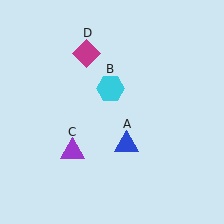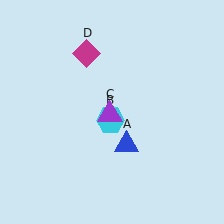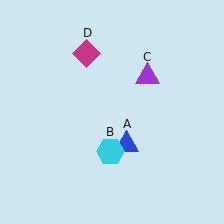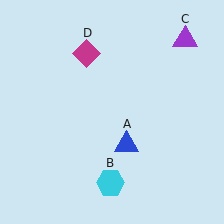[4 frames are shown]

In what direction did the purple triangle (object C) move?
The purple triangle (object C) moved up and to the right.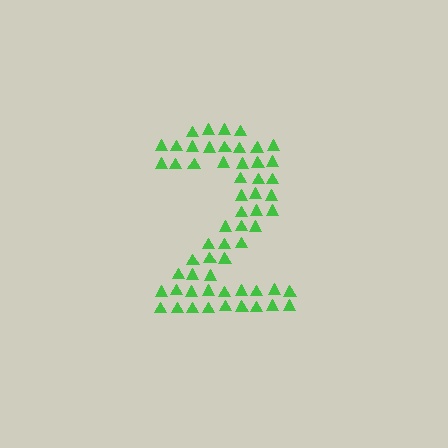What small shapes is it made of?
It is made of small triangles.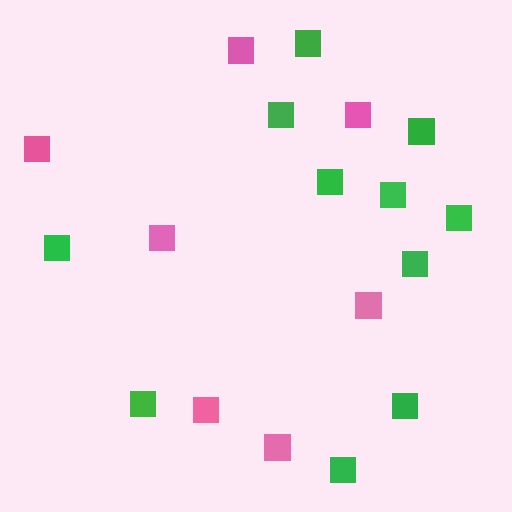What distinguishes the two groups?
There are 2 groups: one group of green squares (11) and one group of pink squares (7).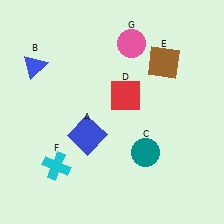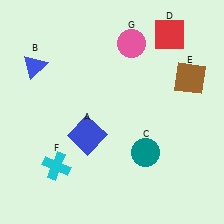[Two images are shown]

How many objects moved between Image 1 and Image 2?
2 objects moved between the two images.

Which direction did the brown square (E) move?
The brown square (E) moved right.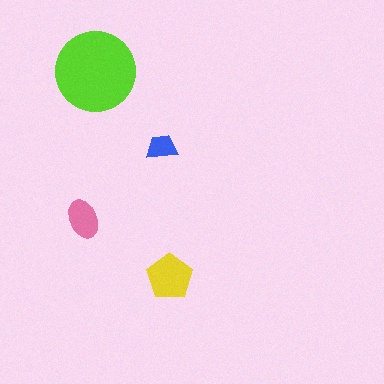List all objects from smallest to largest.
The blue trapezoid, the pink ellipse, the yellow pentagon, the lime circle.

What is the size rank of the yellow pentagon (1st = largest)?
2nd.